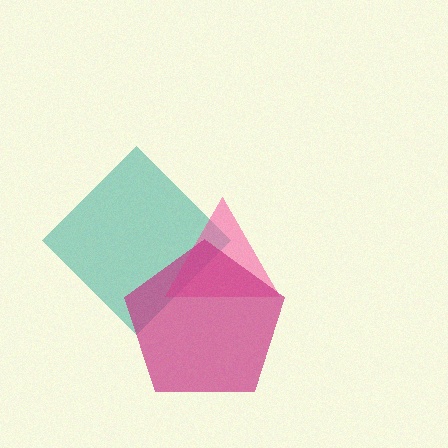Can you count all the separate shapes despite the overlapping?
Yes, there are 3 separate shapes.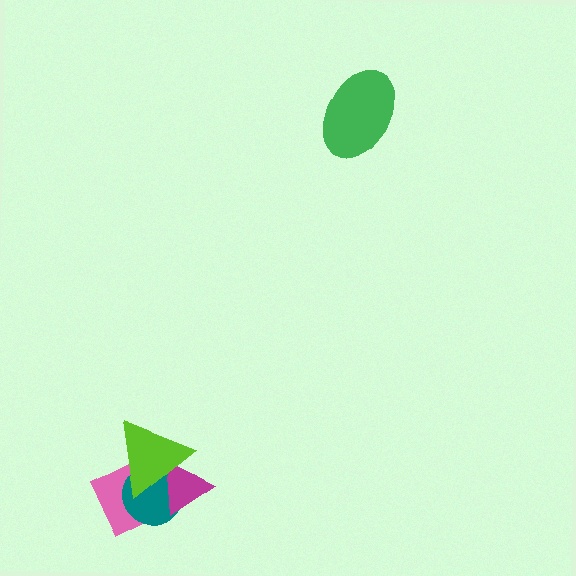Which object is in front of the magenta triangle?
The lime triangle is in front of the magenta triangle.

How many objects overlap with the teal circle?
3 objects overlap with the teal circle.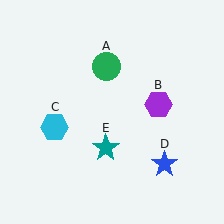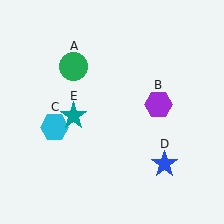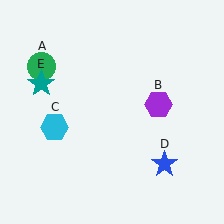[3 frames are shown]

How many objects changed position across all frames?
2 objects changed position: green circle (object A), teal star (object E).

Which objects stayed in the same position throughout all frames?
Purple hexagon (object B) and cyan hexagon (object C) and blue star (object D) remained stationary.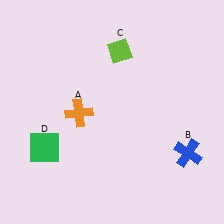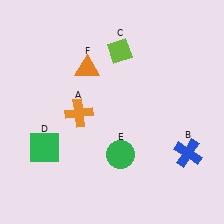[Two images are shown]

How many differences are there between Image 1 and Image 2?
There are 2 differences between the two images.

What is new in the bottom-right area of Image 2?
A green circle (E) was added in the bottom-right area of Image 2.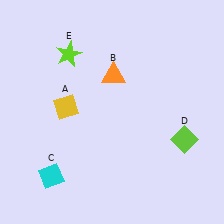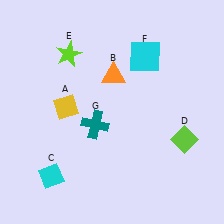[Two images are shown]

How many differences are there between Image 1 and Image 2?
There are 2 differences between the two images.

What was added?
A cyan square (F), a teal cross (G) were added in Image 2.